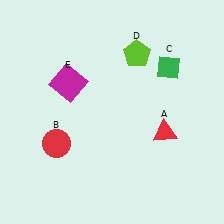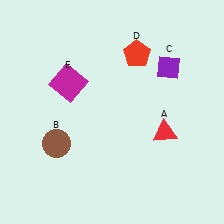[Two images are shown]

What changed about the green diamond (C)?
In Image 1, C is green. In Image 2, it changed to purple.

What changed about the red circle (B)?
In Image 1, B is red. In Image 2, it changed to brown.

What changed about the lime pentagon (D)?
In Image 1, D is lime. In Image 2, it changed to red.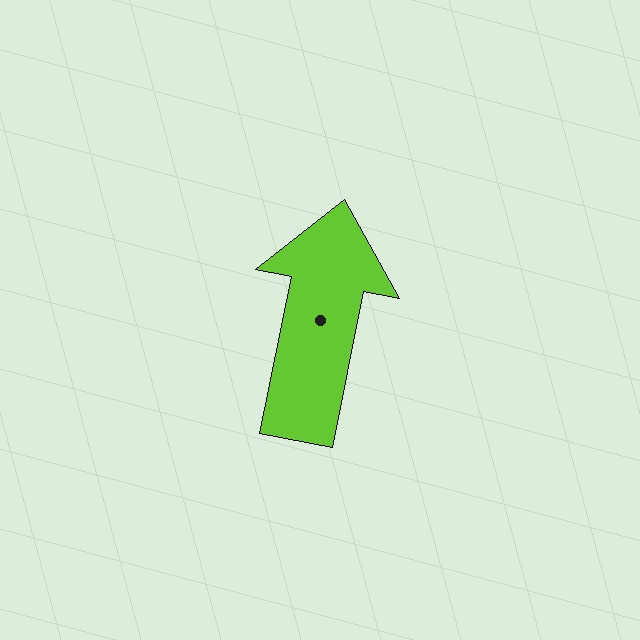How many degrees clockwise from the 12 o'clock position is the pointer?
Approximately 11 degrees.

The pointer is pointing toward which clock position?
Roughly 12 o'clock.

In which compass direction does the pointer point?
North.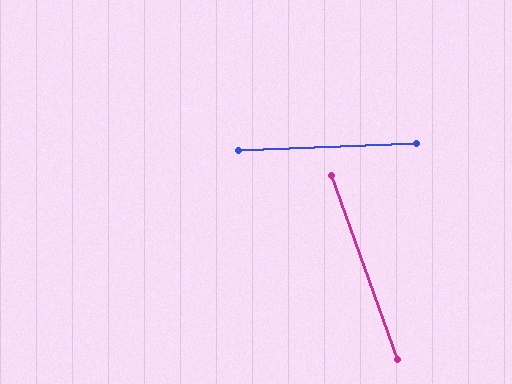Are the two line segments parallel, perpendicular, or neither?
Neither parallel nor perpendicular — they differ by about 73°.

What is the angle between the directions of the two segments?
Approximately 73 degrees.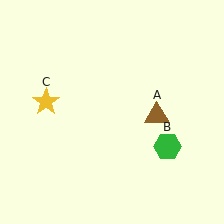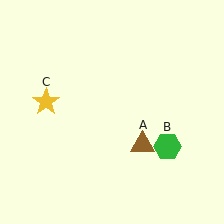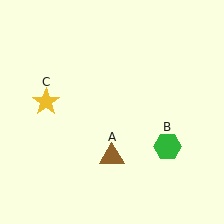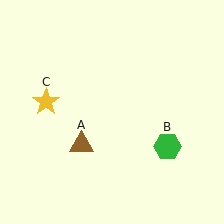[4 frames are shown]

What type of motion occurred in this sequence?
The brown triangle (object A) rotated clockwise around the center of the scene.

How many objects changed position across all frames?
1 object changed position: brown triangle (object A).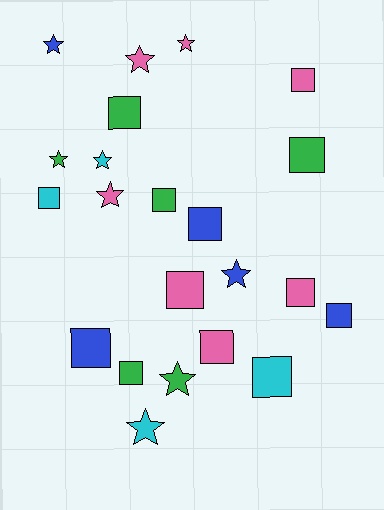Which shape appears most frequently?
Square, with 13 objects.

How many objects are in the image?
There are 22 objects.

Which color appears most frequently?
Pink, with 7 objects.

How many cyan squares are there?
There are 2 cyan squares.